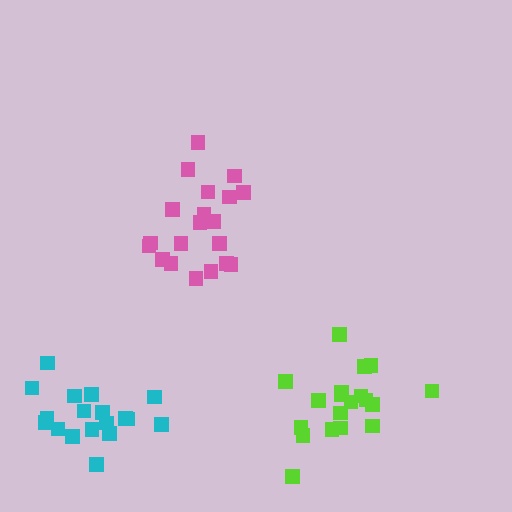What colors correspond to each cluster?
The clusters are colored: cyan, lime, pink.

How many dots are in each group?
Group 1: 18 dots, Group 2: 19 dots, Group 3: 20 dots (57 total).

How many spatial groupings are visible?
There are 3 spatial groupings.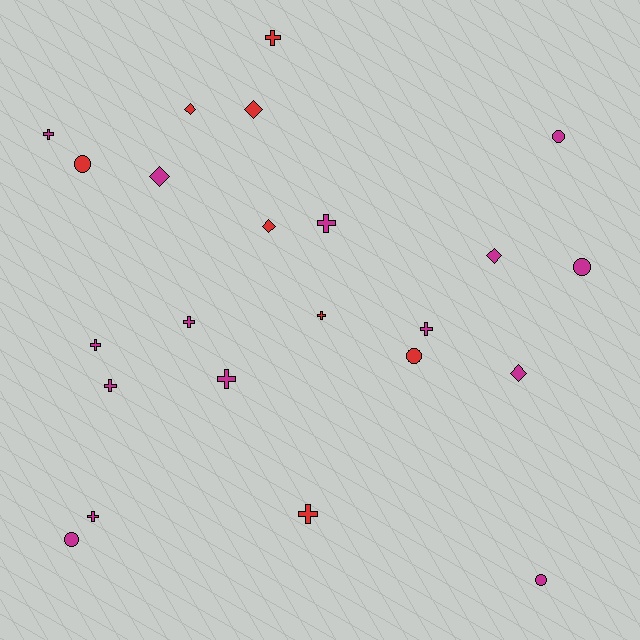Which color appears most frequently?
Magenta, with 15 objects.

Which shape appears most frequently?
Cross, with 11 objects.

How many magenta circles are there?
There are 4 magenta circles.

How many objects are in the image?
There are 23 objects.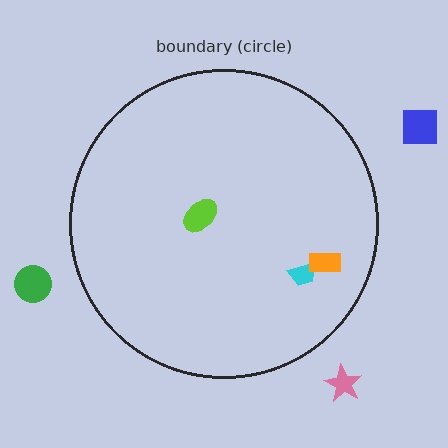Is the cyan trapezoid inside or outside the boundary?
Inside.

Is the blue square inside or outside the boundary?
Outside.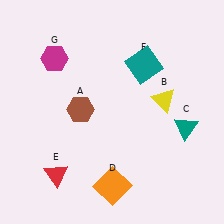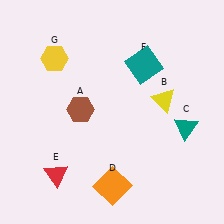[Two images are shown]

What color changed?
The hexagon (G) changed from magenta in Image 1 to yellow in Image 2.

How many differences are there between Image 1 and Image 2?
There is 1 difference between the two images.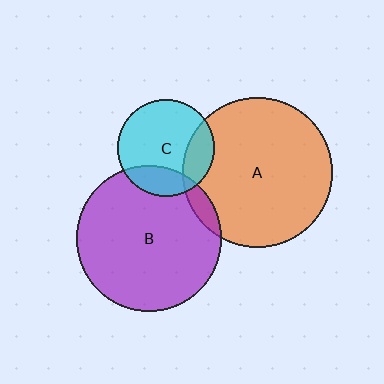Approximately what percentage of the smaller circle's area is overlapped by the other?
Approximately 20%.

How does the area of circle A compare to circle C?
Approximately 2.4 times.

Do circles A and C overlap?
Yes.